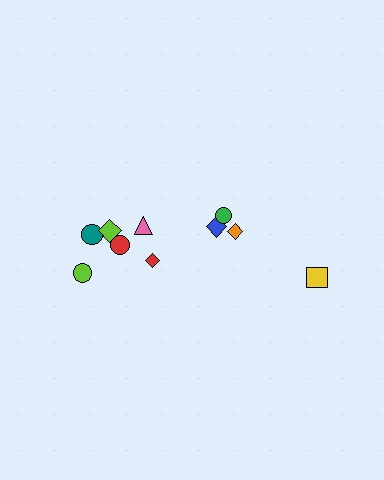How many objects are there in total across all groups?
There are 10 objects.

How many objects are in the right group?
There are 4 objects.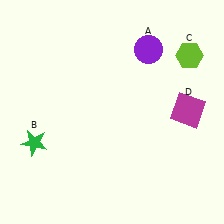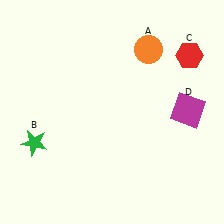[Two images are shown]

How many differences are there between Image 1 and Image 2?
There are 2 differences between the two images.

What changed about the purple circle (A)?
In Image 1, A is purple. In Image 2, it changed to orange.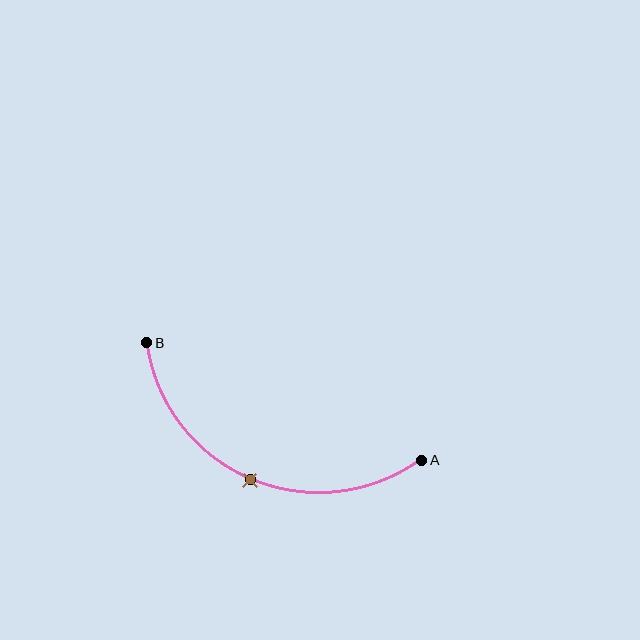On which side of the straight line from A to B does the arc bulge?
The arc bulges below the straight line connecting A and B.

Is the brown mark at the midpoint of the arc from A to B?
Yes. The brown mark lies on the arc at equal arc-length from both A and B — it is the arc midpoint.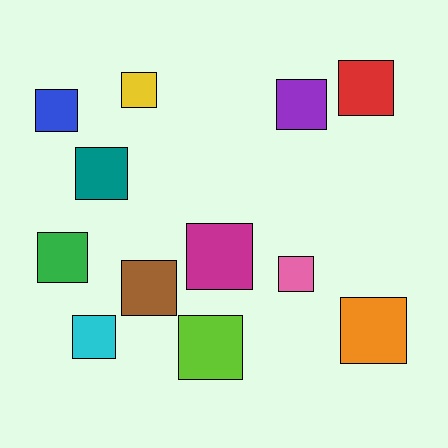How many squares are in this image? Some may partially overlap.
There are 12 squares.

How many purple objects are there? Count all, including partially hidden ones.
There is 1 purple object.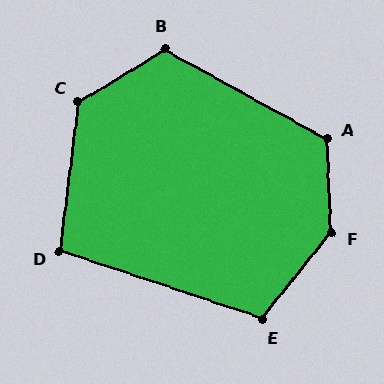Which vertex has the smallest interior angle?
D, at approximately 101 degrees.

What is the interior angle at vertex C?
Approximately 128 degrees (obtuse).